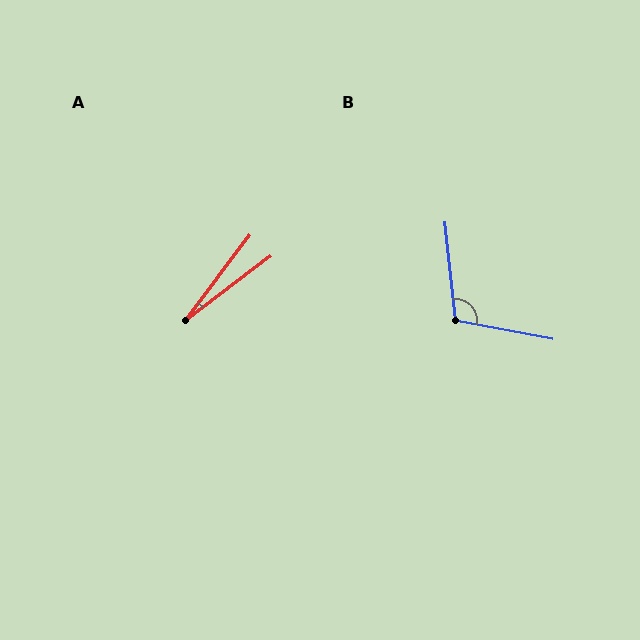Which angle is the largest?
B, at approximately 106 degrees.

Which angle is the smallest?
A, at approximately 16 degrees.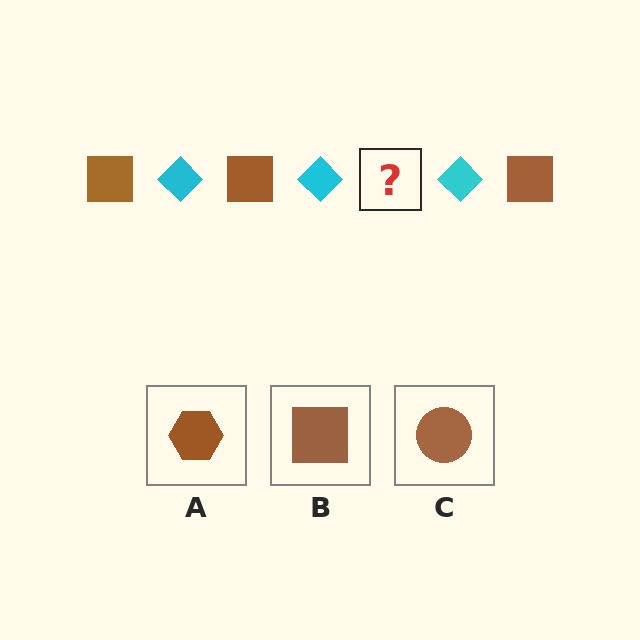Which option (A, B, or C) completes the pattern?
B.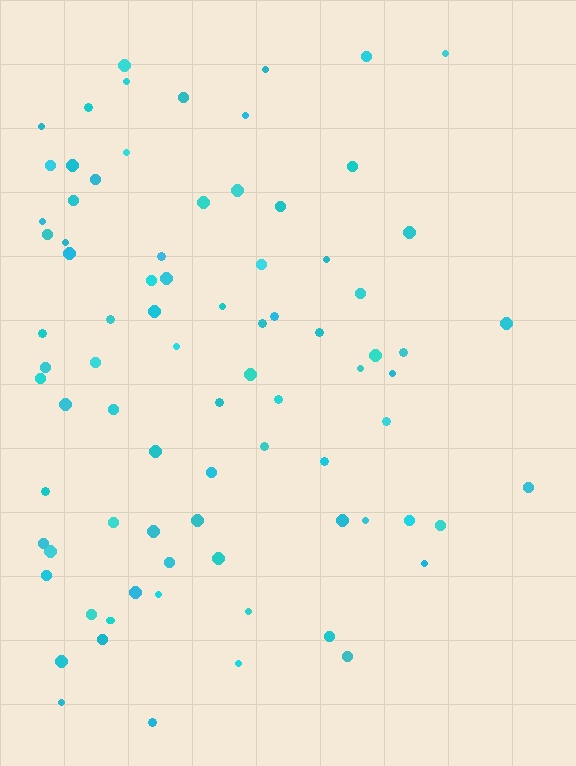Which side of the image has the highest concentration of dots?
The left.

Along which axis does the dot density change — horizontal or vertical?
Horizontal.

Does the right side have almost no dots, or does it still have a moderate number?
Still a moderate number, just noticeably fewer than the left.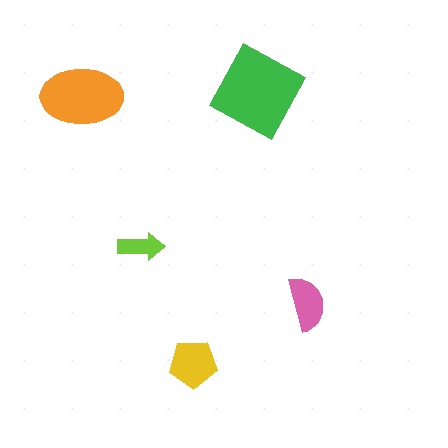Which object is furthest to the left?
The orange ellipse is leftmost.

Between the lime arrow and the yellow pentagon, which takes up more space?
The yellow pentagon.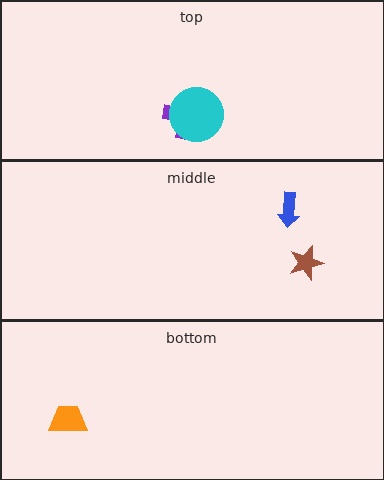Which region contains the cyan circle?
The top region.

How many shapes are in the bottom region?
1.